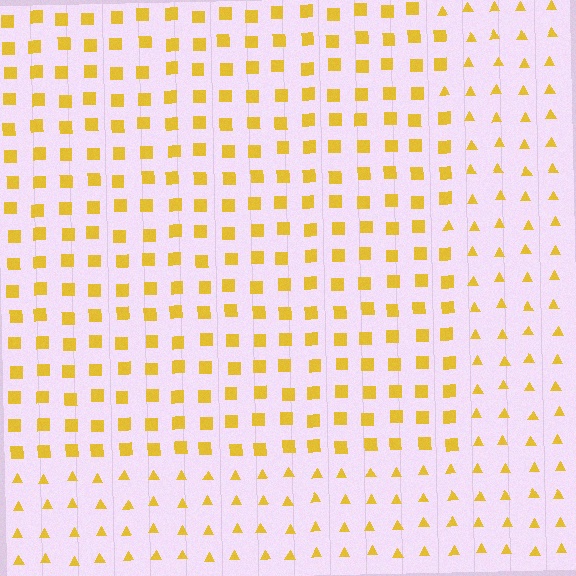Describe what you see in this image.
The image is filled with small yellow elements arranged in a uniform grid. A rectangle-shaped region contains squares, while the surrounding area contains triangles. The boundary is defined purely by the change in element shape.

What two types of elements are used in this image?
The image uses squares inside the rectangle region and triangles outside it.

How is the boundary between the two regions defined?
The boundary is defined by a change in element shape: squares inside vs. triangles outside. All elements share the same color and spacing.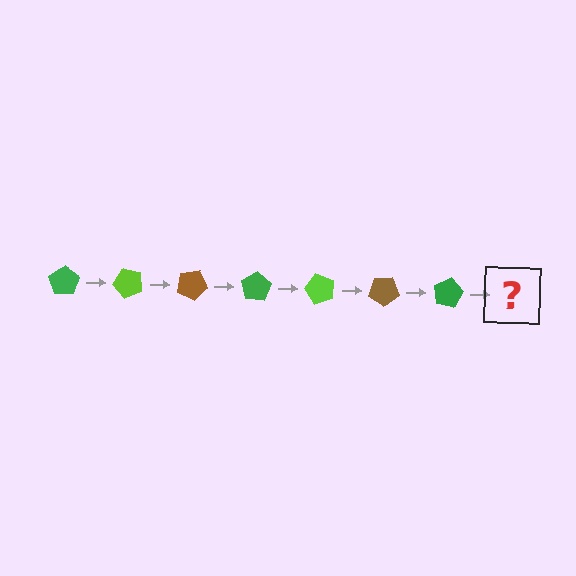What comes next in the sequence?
The next element should be a lime pentagon, rotated 350 degrees from the start.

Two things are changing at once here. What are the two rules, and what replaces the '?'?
The two rules are that it rotates 50 degrees each step and the color cycles through green, lime, and brown. The '?' should be a lime pentagon, rotated 350 degrees from the start.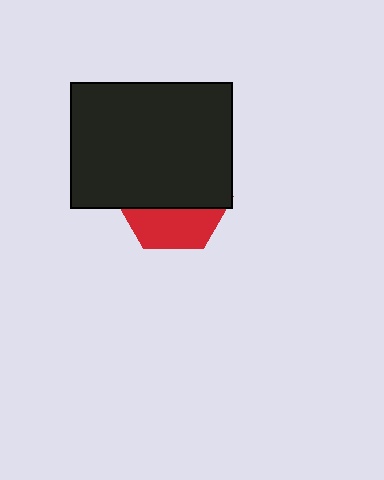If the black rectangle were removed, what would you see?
You would see the complete red hexagon.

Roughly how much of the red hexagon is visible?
A small part of it is visible (roughly 35%).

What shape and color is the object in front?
The object in front is a black rectangle.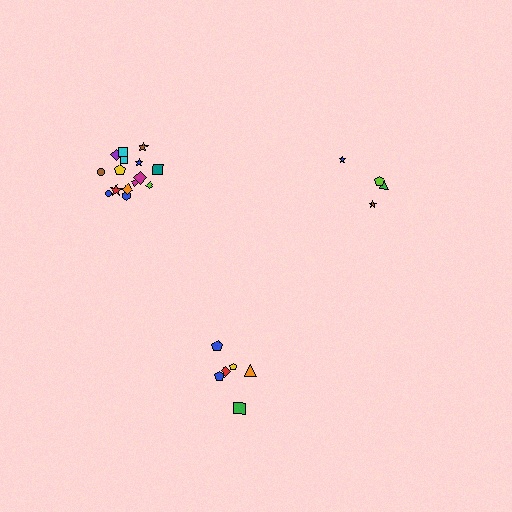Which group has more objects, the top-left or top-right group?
The top-left group.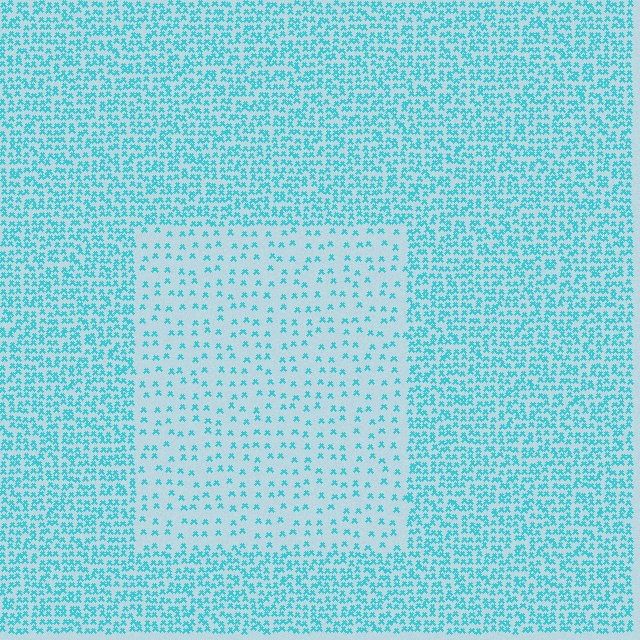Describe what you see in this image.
The image contains small cyan elements arranged at two different densities. A rectangle-shaped region is visible where the elements are less densely packed than the surrounding area.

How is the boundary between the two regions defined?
The boundary is defined by a change in element density (approximately 2.8x ratio). All elements are the same color, size, and shape.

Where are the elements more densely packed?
The elements are more densely packed outside the rectangle boundary.